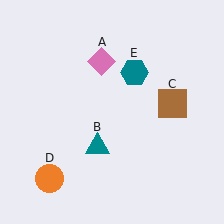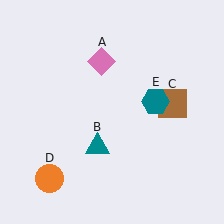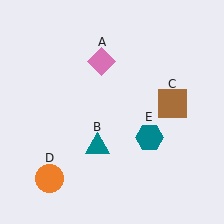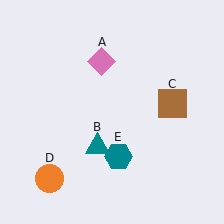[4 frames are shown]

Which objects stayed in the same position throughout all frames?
Pink diamond (object A) and teal triangle (object B) and brown square (object C) and orange circle (object D) remained stationary.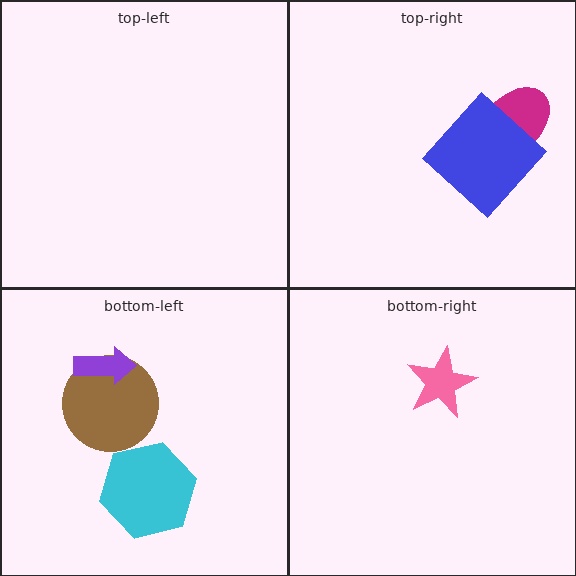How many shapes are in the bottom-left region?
3.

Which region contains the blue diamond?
The top-right region.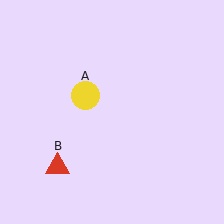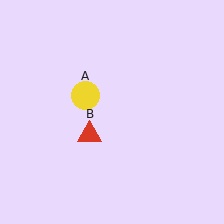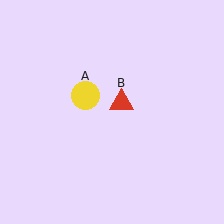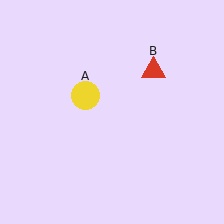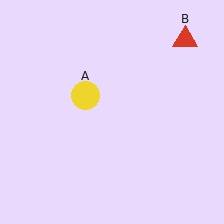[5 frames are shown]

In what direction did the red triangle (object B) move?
The red triangle (object B) moved up and to the right.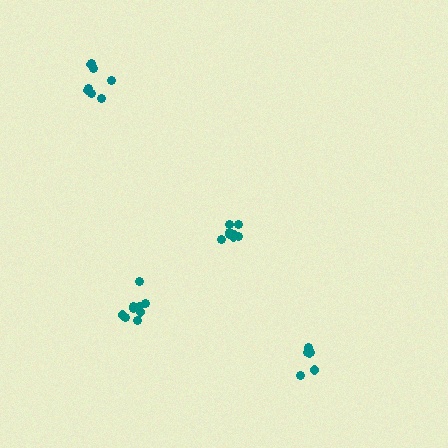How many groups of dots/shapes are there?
There are 4 groups.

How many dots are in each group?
Group 1: 8 dots, Group 2: 6 dots, Group 3: 9 dots, Group 4: 8 dots (31 total).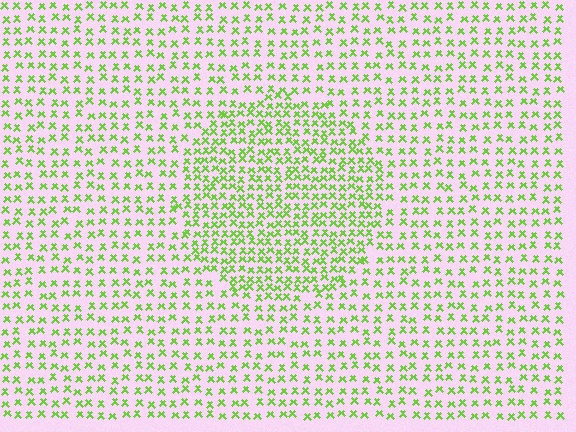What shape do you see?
I see a circle.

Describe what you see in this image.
The image contains small lime elements arranged at two different densities. A circle-shaped region is visible where the elements are more densely packed than the surrounding area.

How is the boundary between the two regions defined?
The boundary is defined by a change in element density (approximately 1.7x ratio). All elements are the same color, size, and shape.